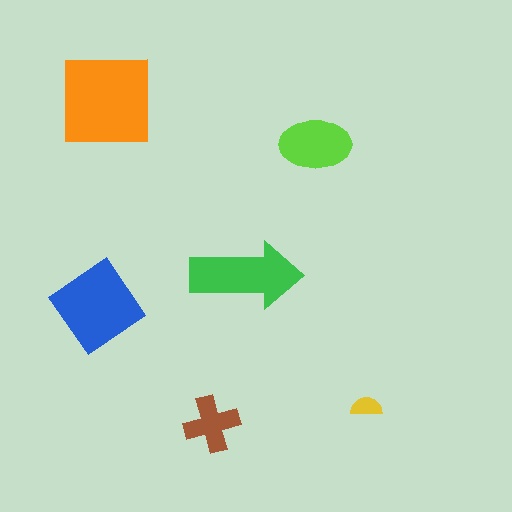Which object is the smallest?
The yellow semicircle.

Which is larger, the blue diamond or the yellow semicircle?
The blue diamond.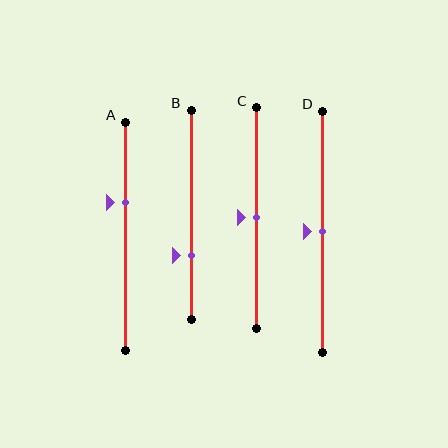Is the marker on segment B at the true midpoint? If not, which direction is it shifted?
No, the marker on segment B is shifted downward by about 19% of the segment length.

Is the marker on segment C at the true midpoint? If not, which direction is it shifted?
Yes, the marker on segment C is at the true midpoint.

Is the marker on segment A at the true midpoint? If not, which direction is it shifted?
No, the marker on segment A is shifted upward by about 15% of the segment length.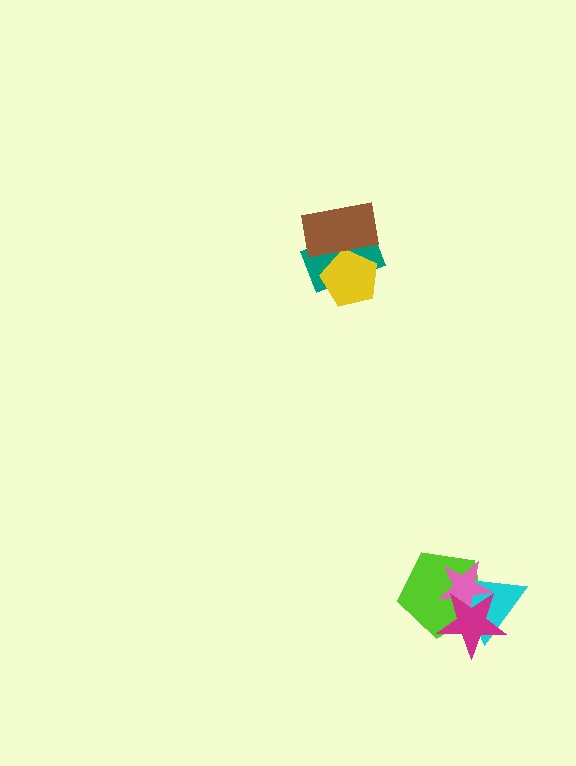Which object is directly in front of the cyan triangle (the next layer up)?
The pink star is directly in front of the cyan triangle.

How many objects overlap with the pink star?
3 objects overlap with the pink star.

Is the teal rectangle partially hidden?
Yes, it is partially covered by another shape.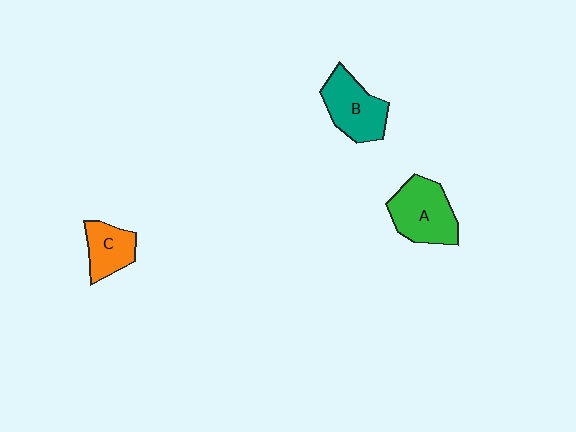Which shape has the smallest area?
Shape C (orange).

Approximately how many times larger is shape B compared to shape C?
Approximately 1.4 times.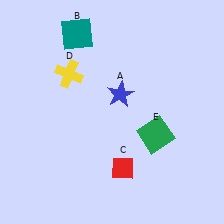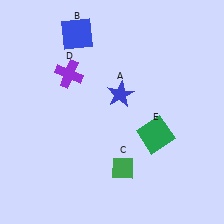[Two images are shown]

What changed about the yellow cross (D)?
In Image 1, D is yellow. In Image 2, it changed to purple.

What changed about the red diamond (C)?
In Image 1, C is red. In Image 2, it changed to green.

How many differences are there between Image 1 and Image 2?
There are 3 differences between the two images.